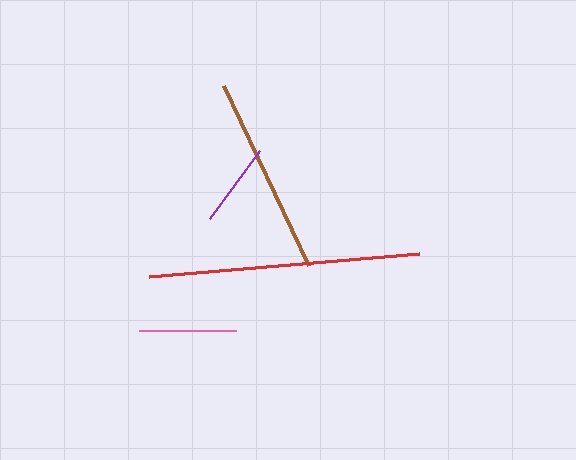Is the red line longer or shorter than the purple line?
The red line is longer than the purple line.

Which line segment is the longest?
The red line is the longest at approximately 271 pixels.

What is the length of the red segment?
The red segment is approximately 271 pixels long.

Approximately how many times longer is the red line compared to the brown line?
The red line is approximately 1.4 times the length of the brown line.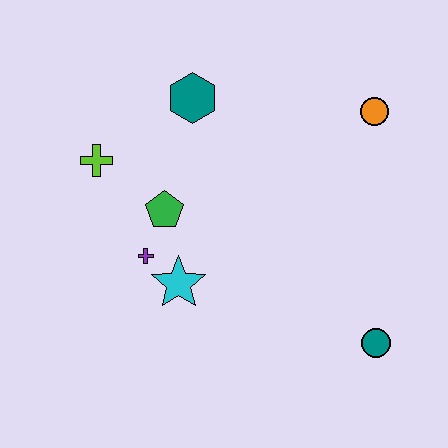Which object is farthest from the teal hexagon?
The teal circle is farthest from the teal hexagon.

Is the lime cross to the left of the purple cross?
Yes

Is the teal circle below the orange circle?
Yes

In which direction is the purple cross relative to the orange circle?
The purple cross is to the left of the orange circle.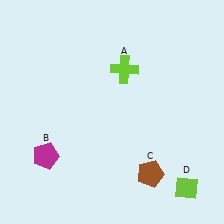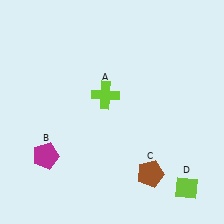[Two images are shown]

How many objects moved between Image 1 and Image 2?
1 object moved between the two images.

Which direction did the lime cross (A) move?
The lime cross (A) moved down.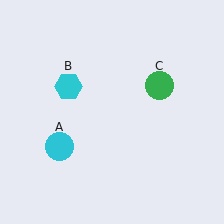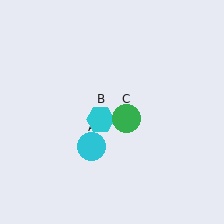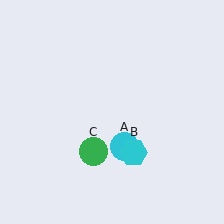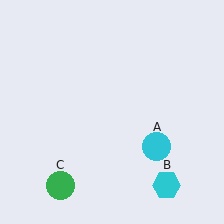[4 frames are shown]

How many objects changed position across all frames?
3 objects changed position: cyan circle (object A), cyan hexagon (object B), green circle (object C).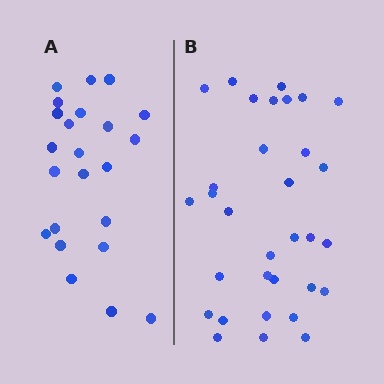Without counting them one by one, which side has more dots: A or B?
Region B (the right region) has more dots.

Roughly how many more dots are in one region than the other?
Region B has roughly 8 or so more dots than region A.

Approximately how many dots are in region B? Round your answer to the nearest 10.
About 30 dots. (The exact count is 32, which rounds to 30.)